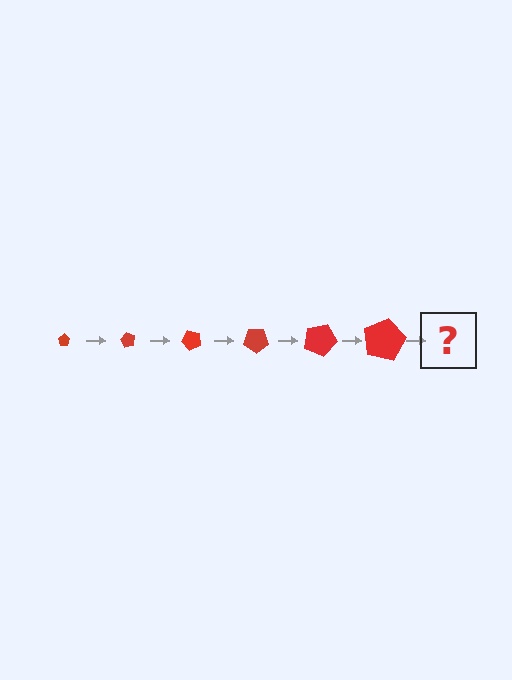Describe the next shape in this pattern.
It should be a pentagon, larger than the previous one and rotated 360 degrees from the start.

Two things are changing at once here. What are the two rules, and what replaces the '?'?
The two rules are that the pentagon grows larger each step and it rotates 60 degrees each step. The '?' should be a pentagon, larger than the previous one and rotated 360 degrees from the start.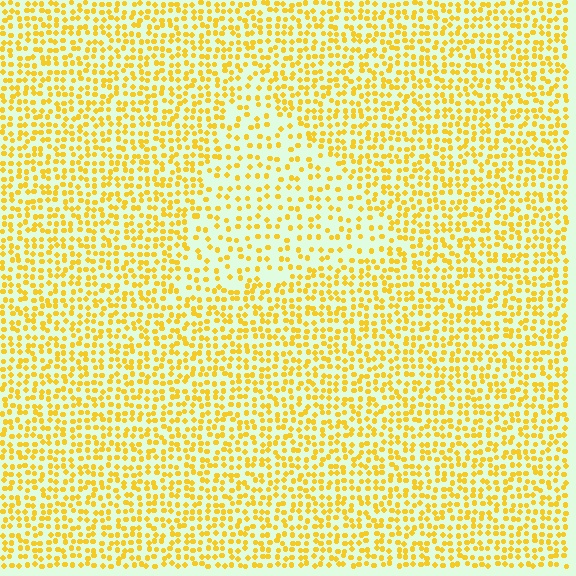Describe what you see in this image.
The image contains small yellow elements arranged at two different densities. A triangle-shaped region is visible where the elements are less densely packed than the surrounding area.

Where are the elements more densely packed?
The elements are more densely packed outside the triangle boundary.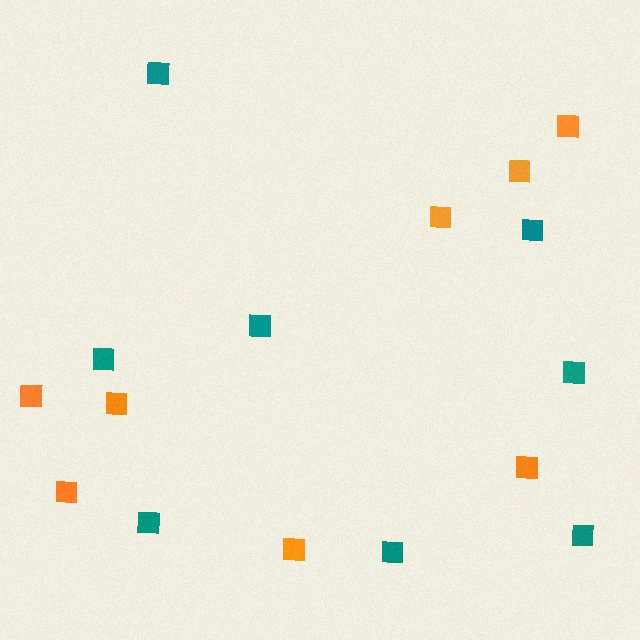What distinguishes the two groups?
There are 2 groups: one group of teal squares (8) and one group of orange squares (8).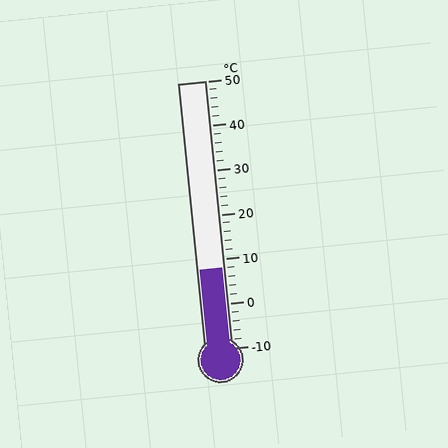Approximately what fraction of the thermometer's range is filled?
The thermometer is filled to approximately 30% of its range.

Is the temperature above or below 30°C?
The temperature is below 30°C.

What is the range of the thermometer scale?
The thermometer scale ranges from -10°C to 50°C.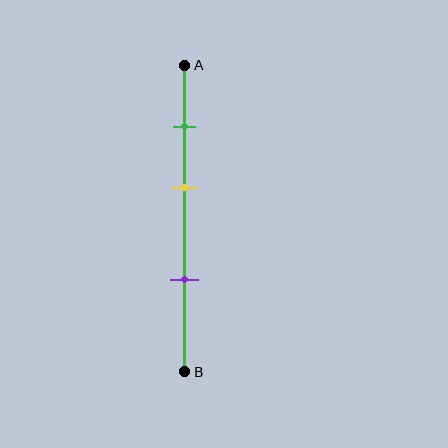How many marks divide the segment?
There are 3 marks dividing the segment.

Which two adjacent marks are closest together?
The green and yellow marks are the closest adjacent pair.